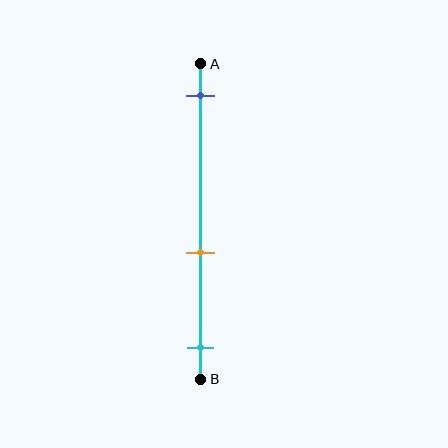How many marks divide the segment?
There are 3 marks dividing the segment.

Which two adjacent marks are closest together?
The orange and cyan marks are the closest adjacent pair.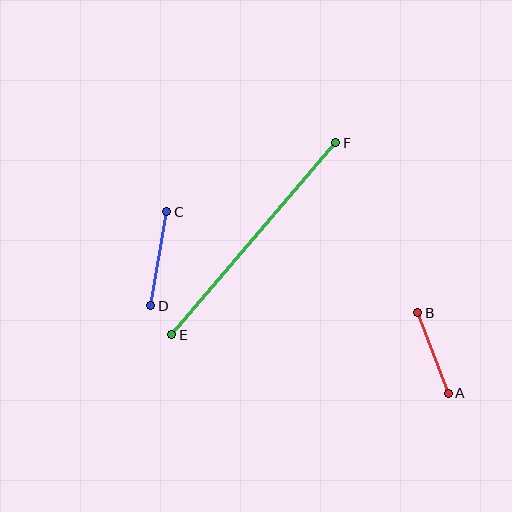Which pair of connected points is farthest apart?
Points E and F are farthest apart.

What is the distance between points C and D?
The distance is approximately 96 pixels.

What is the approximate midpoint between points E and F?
The midpoint is at approximately (254, 239) pixels.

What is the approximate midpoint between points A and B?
The midpoint is at approximately (433, 353) pixels.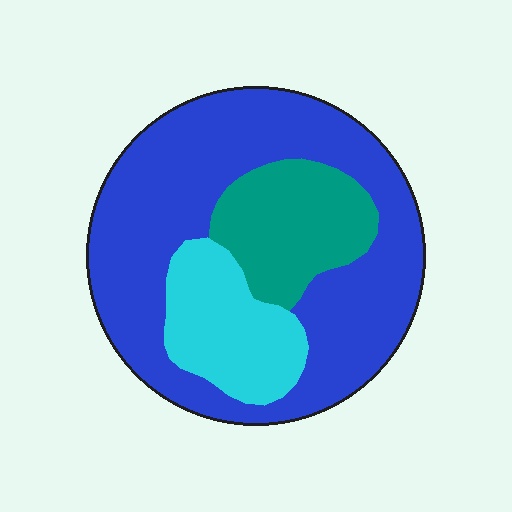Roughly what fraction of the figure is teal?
Teal takes up about one fifth (1/5) of the figure.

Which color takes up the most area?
Blue, at roughly 65%.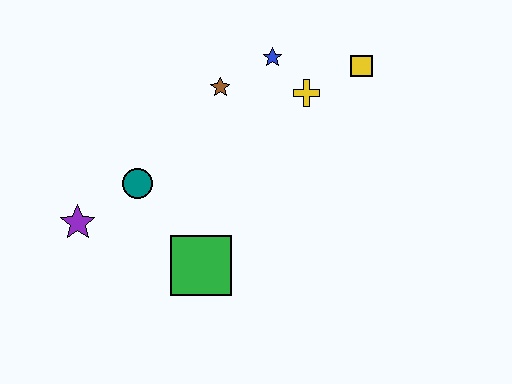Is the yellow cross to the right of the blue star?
Yes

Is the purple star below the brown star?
Yes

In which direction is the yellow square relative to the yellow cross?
The yellow square is to the right of the yellow cross.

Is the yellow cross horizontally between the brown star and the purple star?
No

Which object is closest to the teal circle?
The purple star is closest to the teal circle.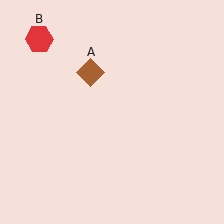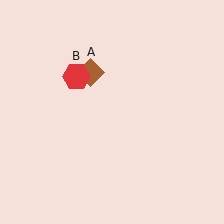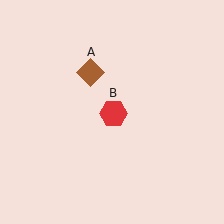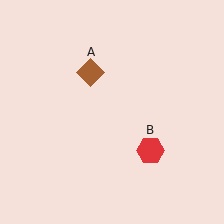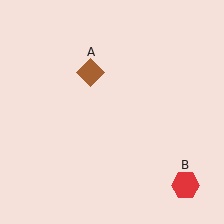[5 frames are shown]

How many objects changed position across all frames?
1 object changed position: red hexagon (object B).